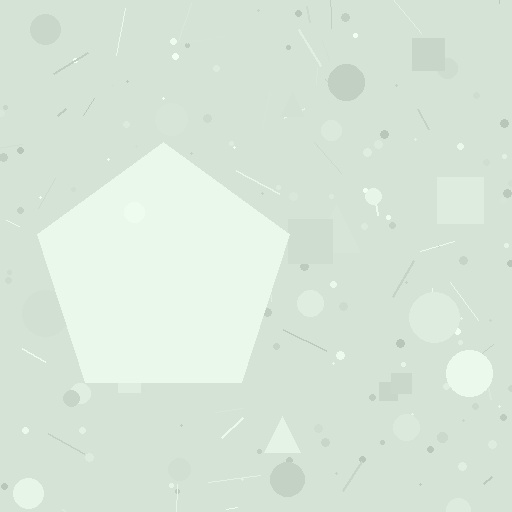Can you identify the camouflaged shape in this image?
The camouflaged shape is a pentagon.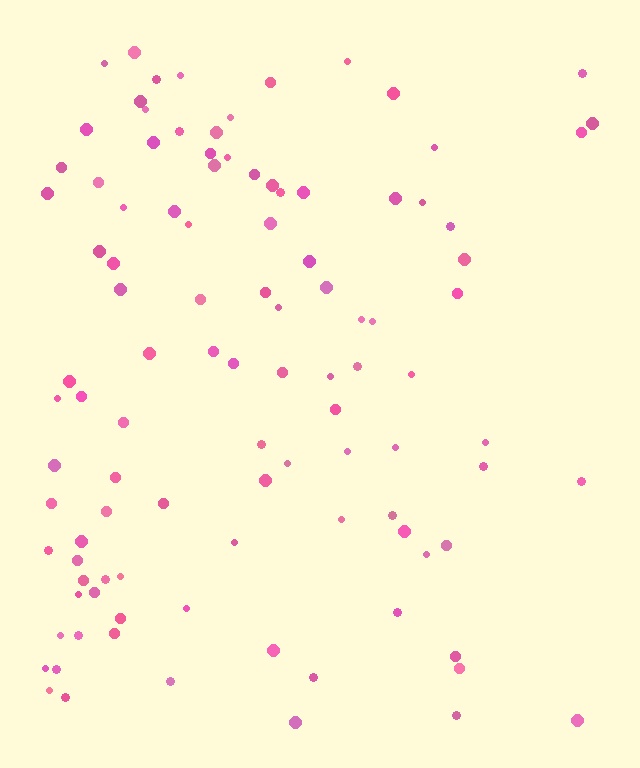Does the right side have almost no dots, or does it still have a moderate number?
Still a moderate number, just noticeably fewer than the left.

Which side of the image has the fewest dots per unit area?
The right.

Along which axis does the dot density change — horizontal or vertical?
Horizontal.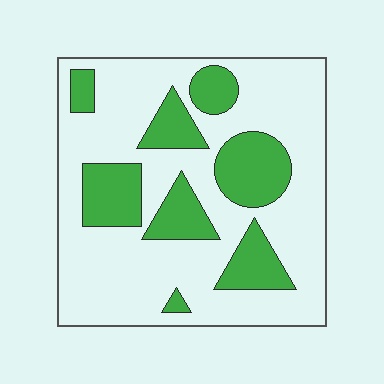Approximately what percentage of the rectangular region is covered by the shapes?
Approximately 30%.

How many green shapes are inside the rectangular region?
8.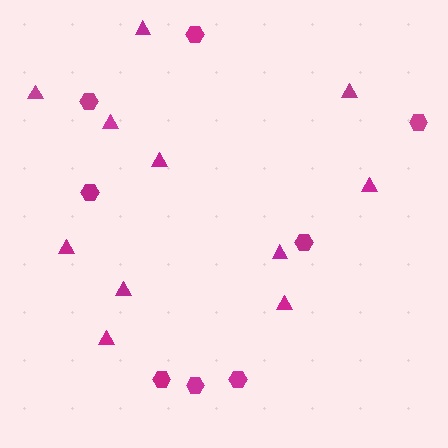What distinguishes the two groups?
There are 2 groups: one group of hexagons (8) and one group of triangles (11).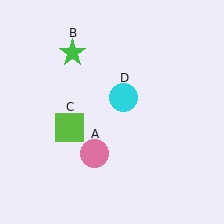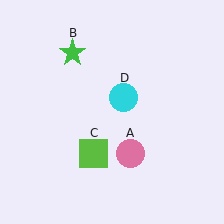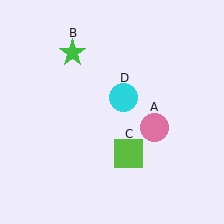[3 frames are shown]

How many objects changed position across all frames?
2 objects changed position: pink circle (object A), lime square (object C).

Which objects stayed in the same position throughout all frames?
Green star (object B) and cyan circle (object D) remained stationary.